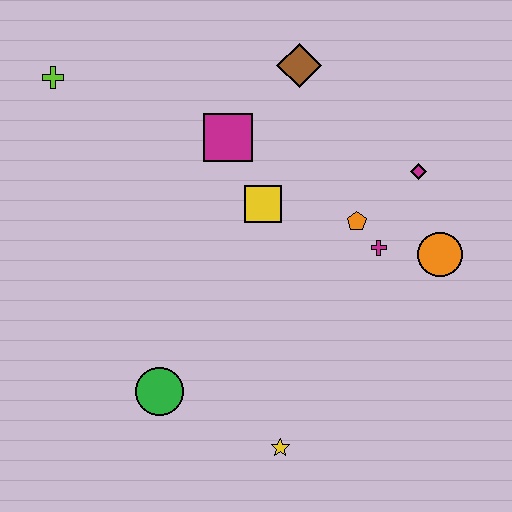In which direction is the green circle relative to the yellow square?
The green circle is below the yellow square.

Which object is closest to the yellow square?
The magenta square is closest to the yellow square.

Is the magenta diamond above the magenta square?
No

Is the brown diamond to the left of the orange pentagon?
Yes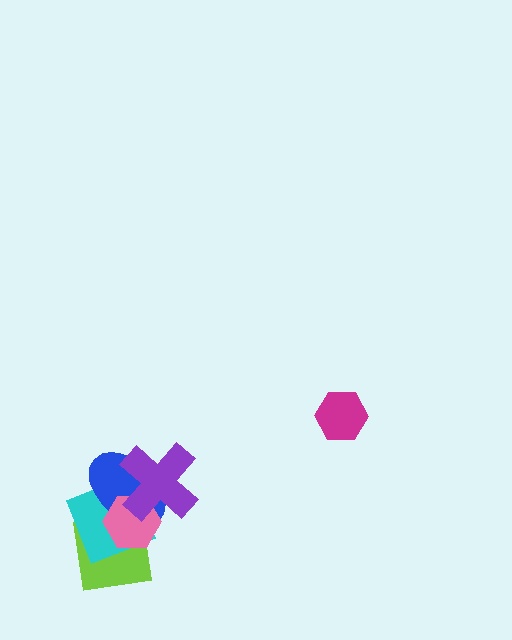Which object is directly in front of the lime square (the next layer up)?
The cyan diamond is directly in front of the lime square.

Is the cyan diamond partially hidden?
Yes, it is partially covered by another shape.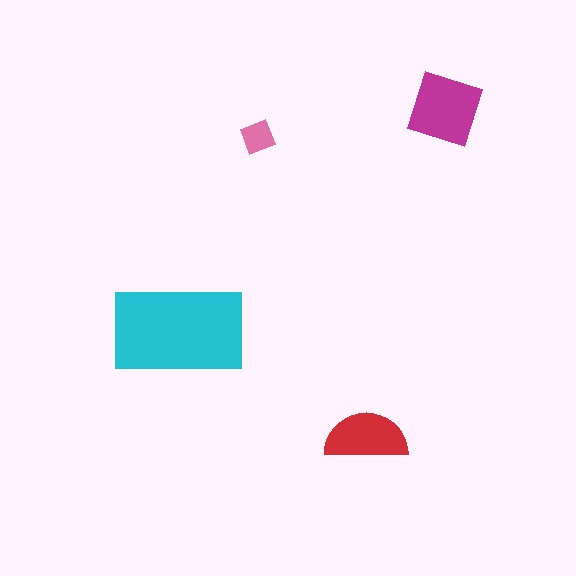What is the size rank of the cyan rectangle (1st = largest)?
1st.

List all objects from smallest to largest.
The pink diamond, the red semicircle, the magenta square, the cyan rectangle.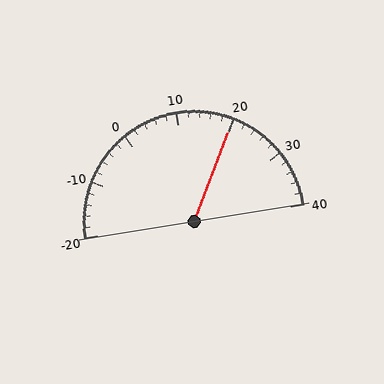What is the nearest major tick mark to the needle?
The nearest major tick mark is 20.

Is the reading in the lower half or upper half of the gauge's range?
The reading is in the upper half of the range (-20 to 40).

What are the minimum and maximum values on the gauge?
The gauge ranges from -20 to 40.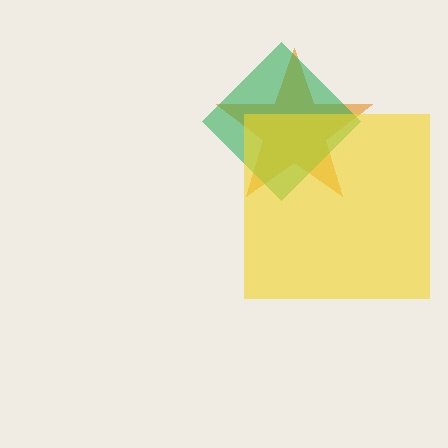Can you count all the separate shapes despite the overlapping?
Yes, there are 3 separate shapes.